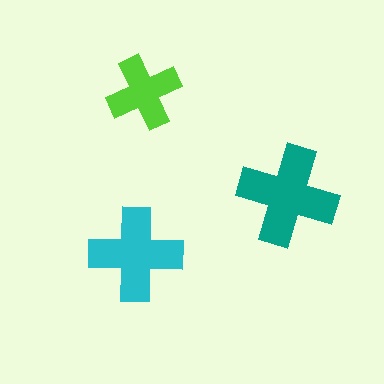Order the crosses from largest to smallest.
the teal one, the cyan one, the lime one.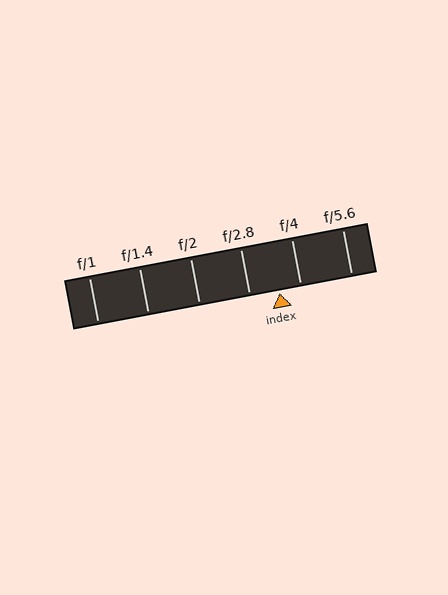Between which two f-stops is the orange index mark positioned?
The index mark is between f/2.8 and f/4.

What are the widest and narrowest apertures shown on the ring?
The widest aperture shown is f/1 and the narrowest is f/5.6.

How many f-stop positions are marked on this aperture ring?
There are 6 f-stop positions marked.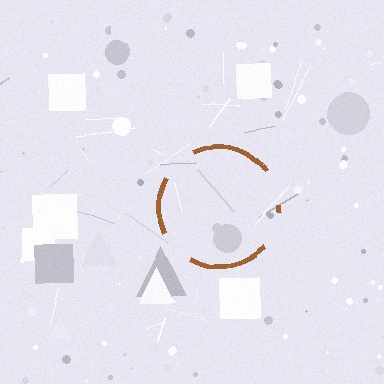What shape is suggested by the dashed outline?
The dashed outline suggests a circle.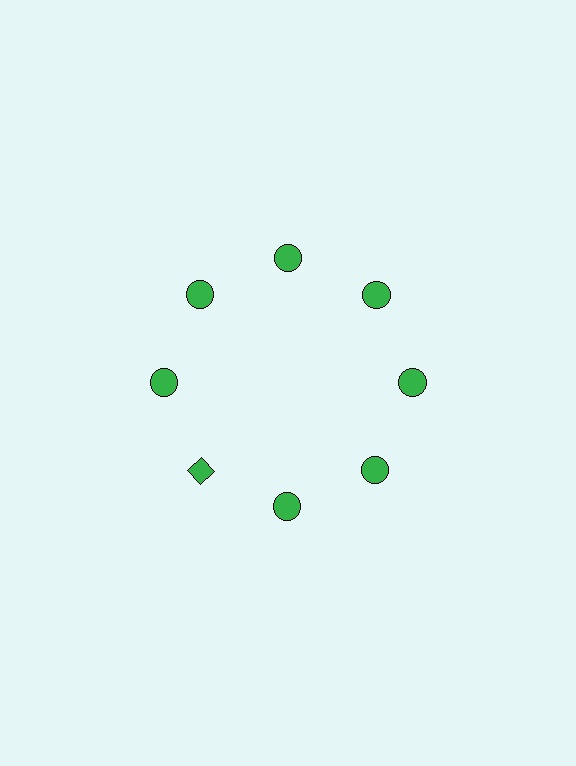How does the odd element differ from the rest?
It has a different shape: diamond instead of circle.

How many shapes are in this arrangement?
There are 8 shapes arranged in a ring pattern.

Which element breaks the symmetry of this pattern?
The green diamond at roughly the 8 o'clock position breaks the symmetry. All other shapes are green circles.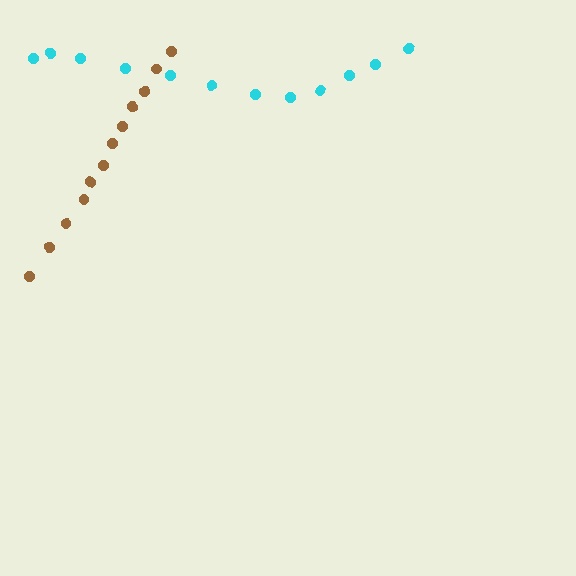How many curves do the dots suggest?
There are 2 distinct paths.